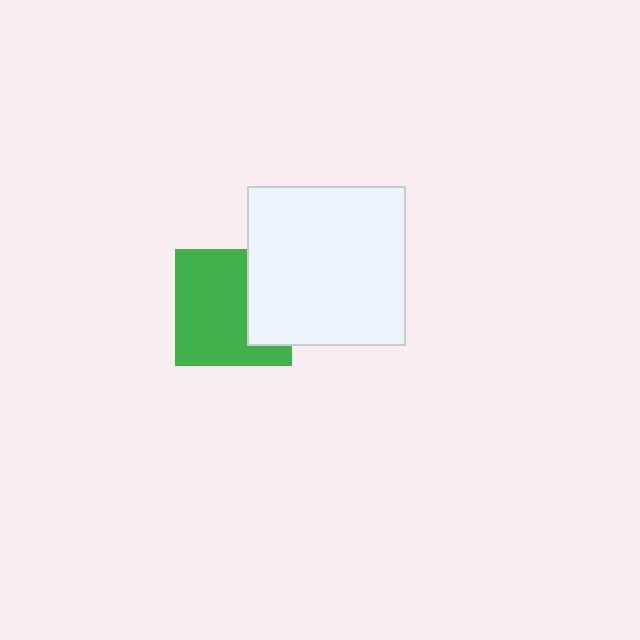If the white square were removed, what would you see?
You would see the complete green square.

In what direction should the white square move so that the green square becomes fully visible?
The white square should move right. That is the shortest direction to clear the overlap and leave the green square fully visible.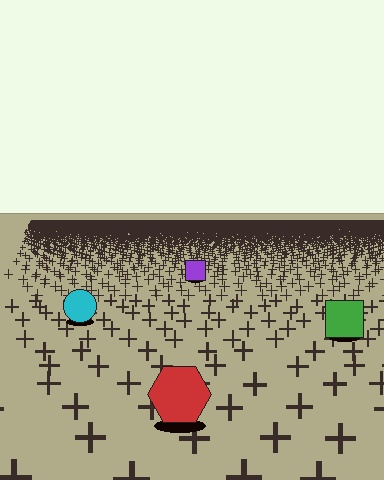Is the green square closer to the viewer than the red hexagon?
No. The red hexagon is closer — you can tell from the texture gradient: the ground texture is coarser near it.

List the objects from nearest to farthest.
From nearest to farthest: the red hexagon, the green square, the cyan circle, the purple square.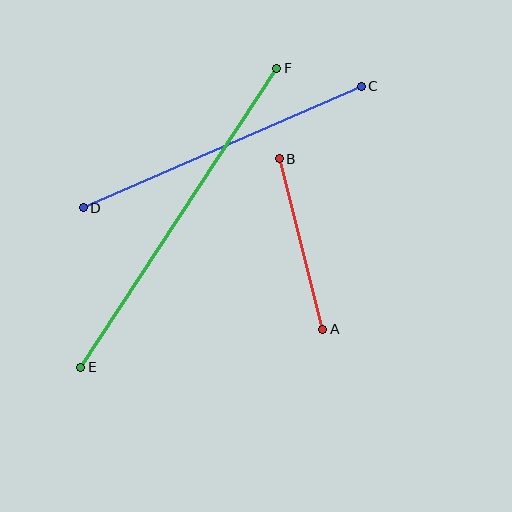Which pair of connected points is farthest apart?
Points E and F are farthest apart.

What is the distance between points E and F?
The distance is approximately 357 pixels.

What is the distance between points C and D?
The distance is approximately 303 pixels.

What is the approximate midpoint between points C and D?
The midpoint is at approximately (222, 147) pixels.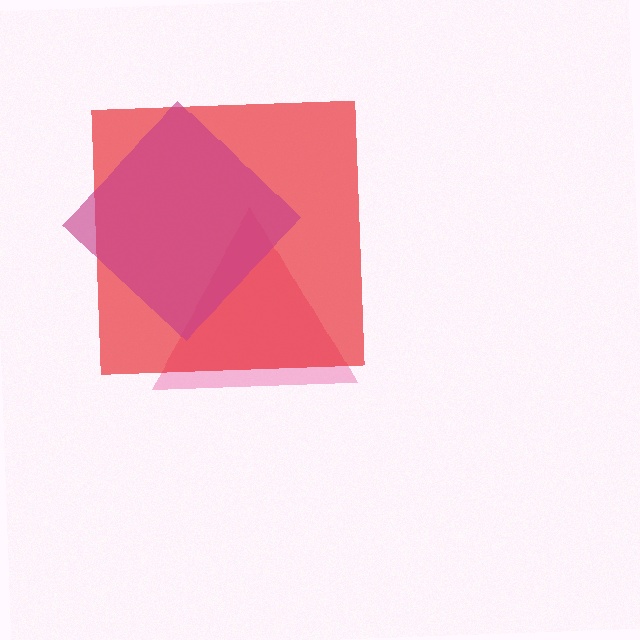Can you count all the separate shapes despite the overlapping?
Yes, there are 3 separate shapes.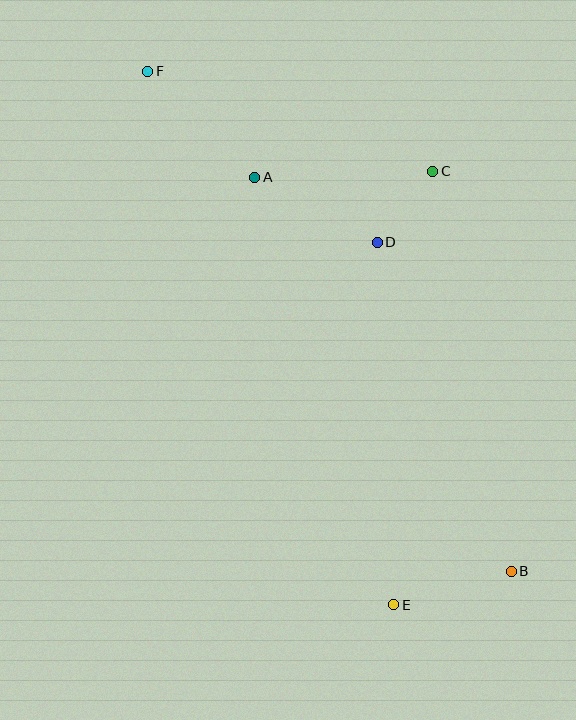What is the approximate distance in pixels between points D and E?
The distance between D and E is approximately 363 pixels.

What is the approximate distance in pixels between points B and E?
The distance between B and E is approximately 122 pixels.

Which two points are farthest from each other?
Points B and F are farthest from each other.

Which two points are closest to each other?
Points C and D are closest to each other.